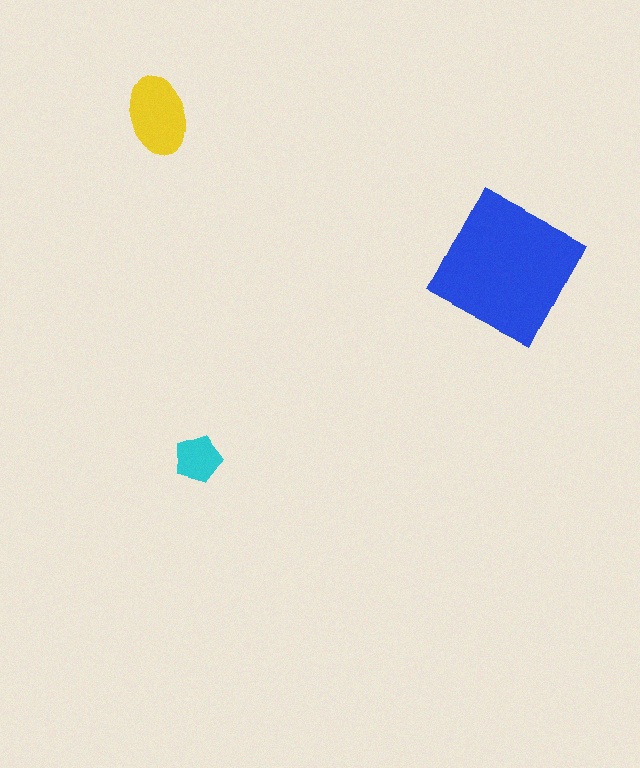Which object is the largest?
The blue square.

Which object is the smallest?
The cyan pentagon.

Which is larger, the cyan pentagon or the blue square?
The blue square.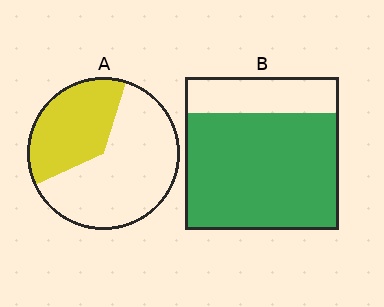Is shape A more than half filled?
No.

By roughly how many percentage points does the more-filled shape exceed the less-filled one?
By roughly 40 percentage points (B over A).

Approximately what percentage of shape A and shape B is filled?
A is approximately 35% and B is approximately 75%.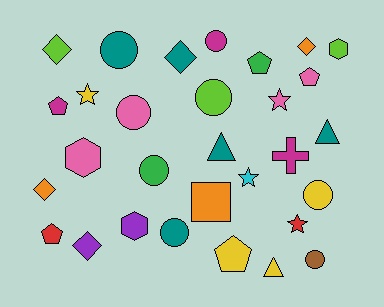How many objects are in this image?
There are 30 objects.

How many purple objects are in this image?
There are 2 purple objects.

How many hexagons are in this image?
There are 3 hexagons.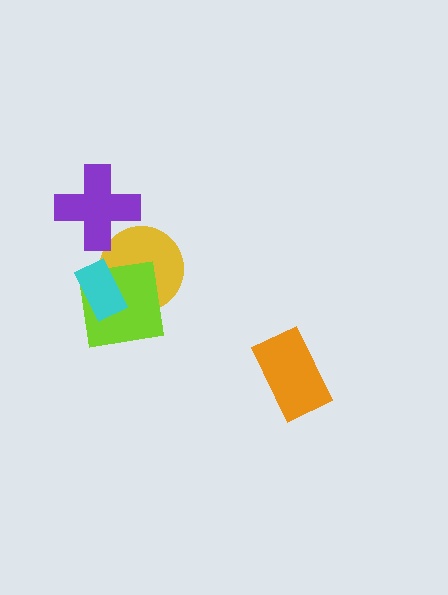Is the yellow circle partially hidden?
Yes, it is partially covered by another shape.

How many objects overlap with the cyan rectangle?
2 objects overlap with the cyan rectangle.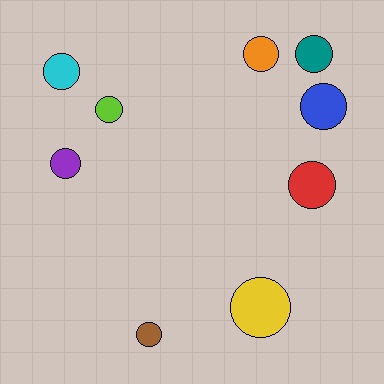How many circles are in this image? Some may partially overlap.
There are 9 circles.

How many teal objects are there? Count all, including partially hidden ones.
There is 1 teal object.